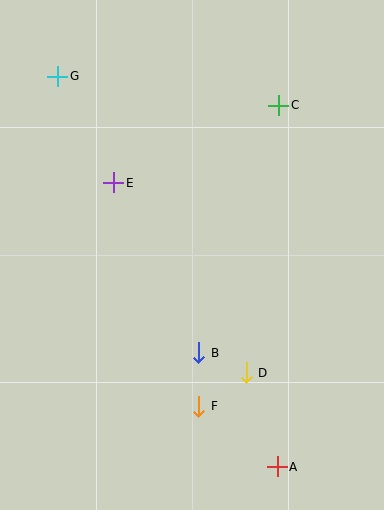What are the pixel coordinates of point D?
Point D is at (246, 373).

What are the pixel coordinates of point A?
Point A is at (277, 467).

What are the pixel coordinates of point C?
Point C is at (279, 105).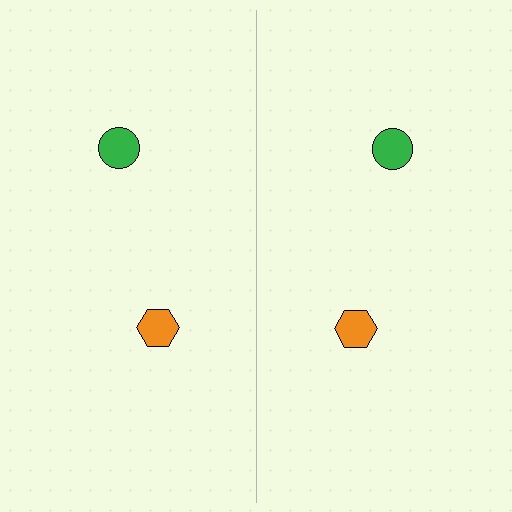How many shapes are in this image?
There are 4 shapes in this image.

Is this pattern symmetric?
Yes, this pattern has bilateral (reflection) symmetry.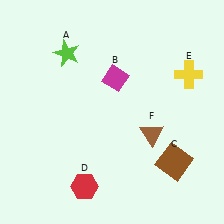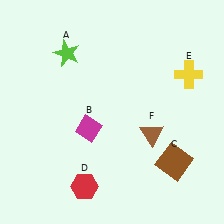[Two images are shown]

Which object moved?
The magenta diamond (B) moved down.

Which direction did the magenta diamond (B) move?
The magenta diamond (B) moved down.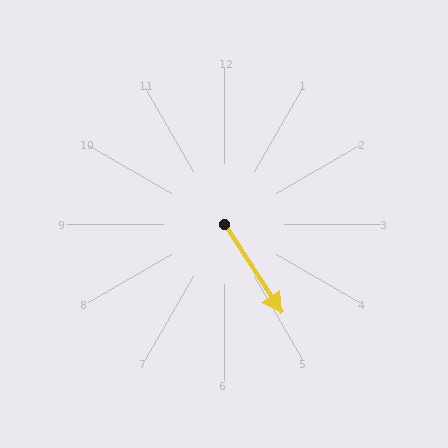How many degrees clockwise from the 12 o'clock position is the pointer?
Approximately 147 degrees.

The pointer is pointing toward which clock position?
Roughly 5 o'clock.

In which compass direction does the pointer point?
Southeast.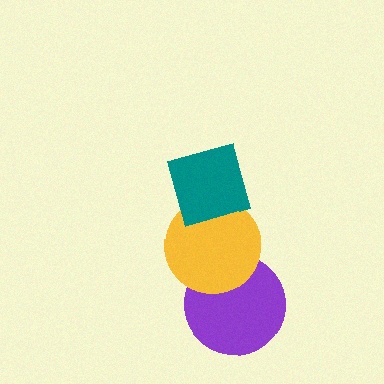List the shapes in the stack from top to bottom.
From top to bottom: the teal diamond, the yellow circle, the purple circle.